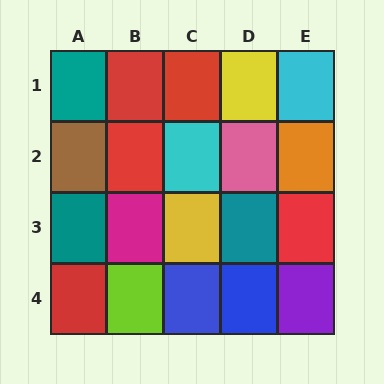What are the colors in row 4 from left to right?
Red, lime, blue, blue, purple.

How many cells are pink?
1 cell is pink.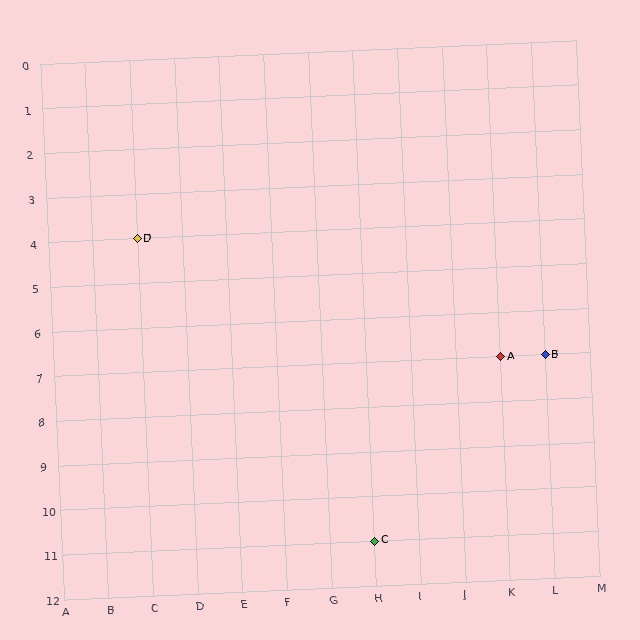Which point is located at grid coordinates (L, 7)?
Point B is at (L, 7).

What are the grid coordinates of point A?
Point A is at grid coordinates (K, 7).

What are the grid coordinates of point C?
Point C is at grid coordinates (H, 11).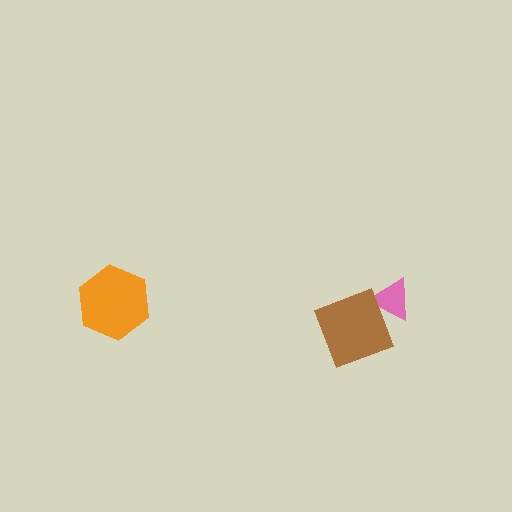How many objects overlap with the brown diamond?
1 object overlaps with the brown diamond.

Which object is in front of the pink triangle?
The brown diamond is in front of the pink triangle.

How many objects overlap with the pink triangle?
1 object overlaps with the pink triangle.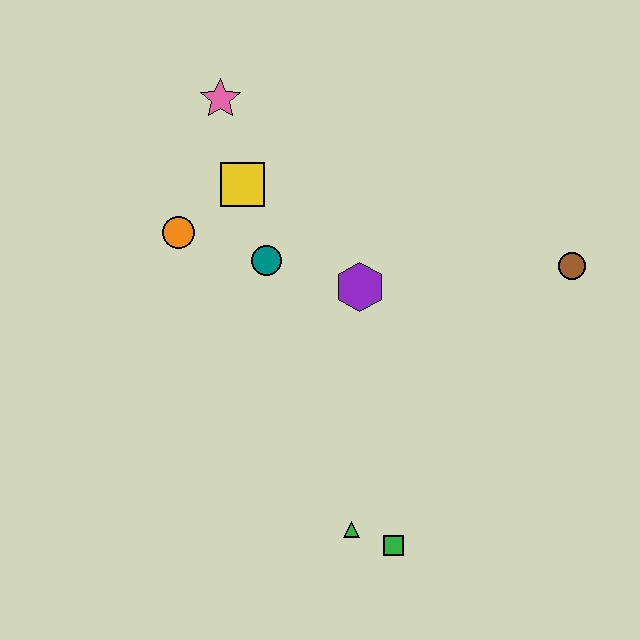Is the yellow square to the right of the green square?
No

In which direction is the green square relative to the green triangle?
The green square is to the right of the green triangle.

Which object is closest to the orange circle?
The yellow square is closest to the orange circle.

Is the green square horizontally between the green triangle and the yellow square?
No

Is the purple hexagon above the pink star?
No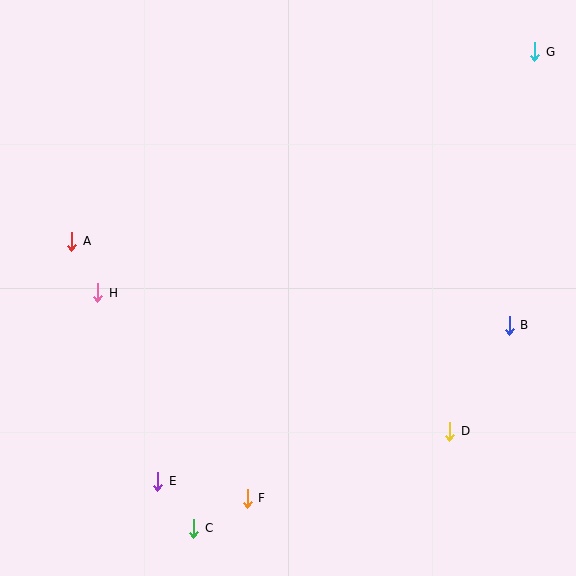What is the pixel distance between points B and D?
The distance between B and D is 122 pixels.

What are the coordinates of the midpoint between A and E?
The midpoint between A and E is at (115, 361).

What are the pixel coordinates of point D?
Point D is at (450, 431).